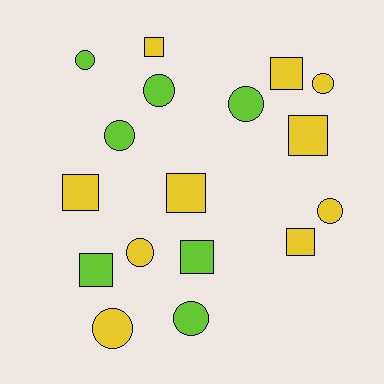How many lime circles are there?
There are 5 lime circles.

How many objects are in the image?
There are 17 objects.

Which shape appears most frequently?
Circle, with 9 objects.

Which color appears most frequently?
Yellow, with 10 objects.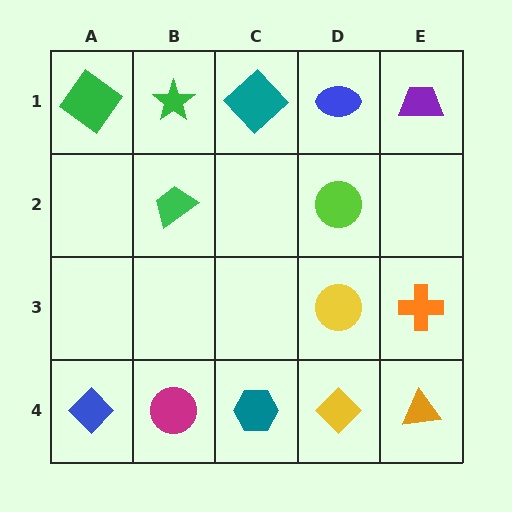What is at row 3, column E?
An orange cross.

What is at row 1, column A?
A green diamond.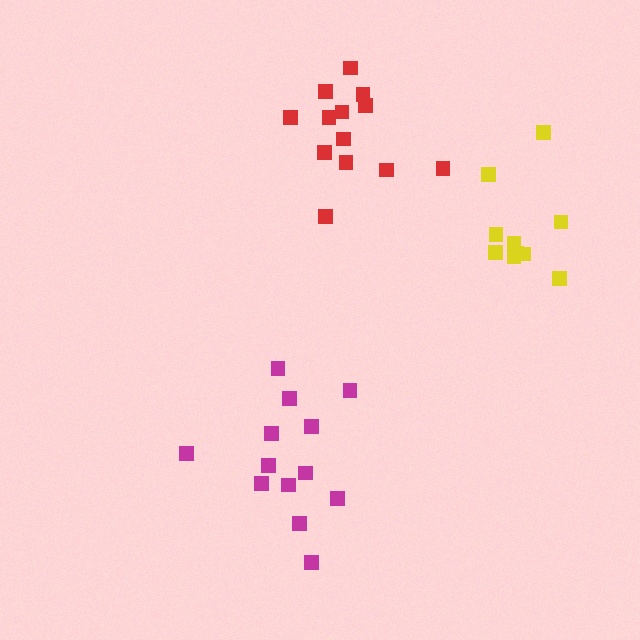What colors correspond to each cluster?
The clusters are colored: magenta, red, yellow.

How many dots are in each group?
Group 1: 13 dots, Group 2: 13 dots, Group 3: 10 dots (36 total).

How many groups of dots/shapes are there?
There are 3 groups.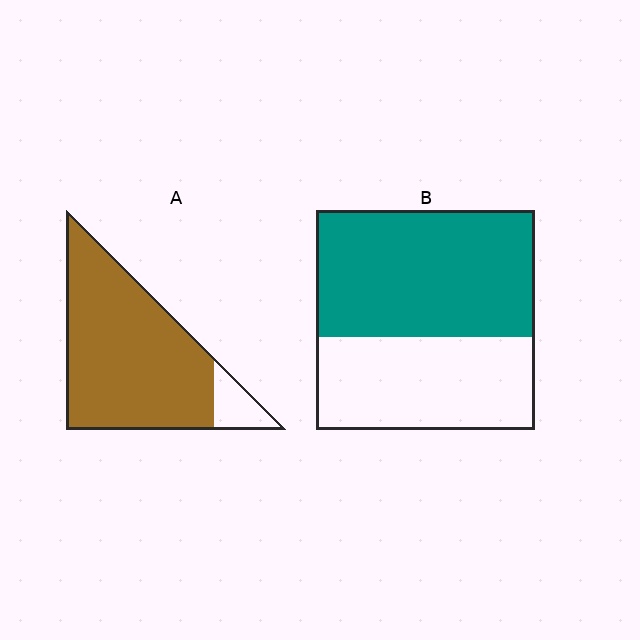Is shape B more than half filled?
Yes.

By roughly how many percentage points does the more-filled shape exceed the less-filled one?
By roughly 30 percentage points (A over B).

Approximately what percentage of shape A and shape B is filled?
A is approximately 90% and B is approximately 60%.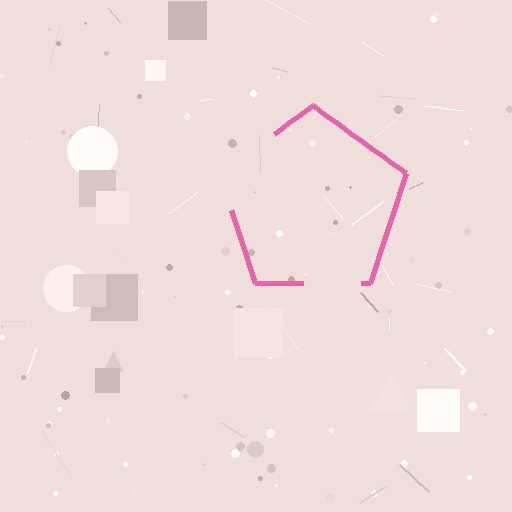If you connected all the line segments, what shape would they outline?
They would outline a pentagon.